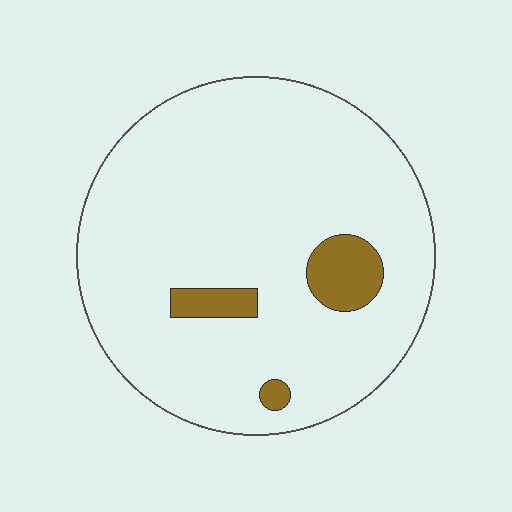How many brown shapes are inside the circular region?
3.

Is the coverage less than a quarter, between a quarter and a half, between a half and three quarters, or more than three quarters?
Less than a quarter.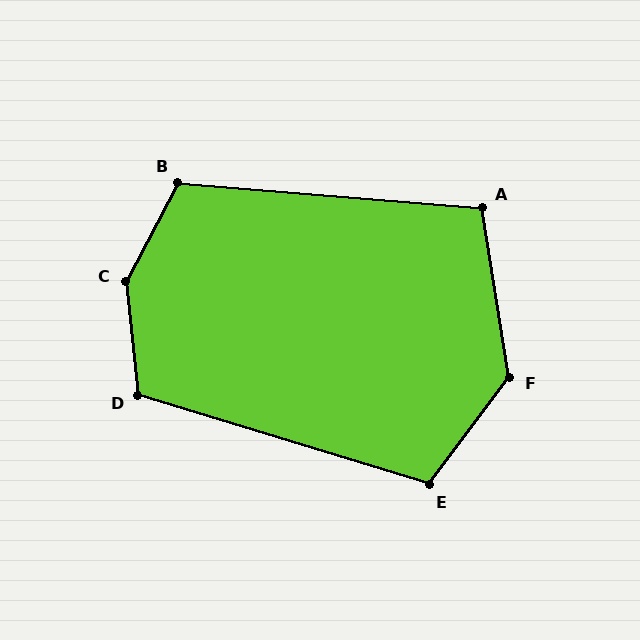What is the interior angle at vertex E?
Approximately 110 degrees (obtuse).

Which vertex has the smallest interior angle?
A, at approximately 104 degrees.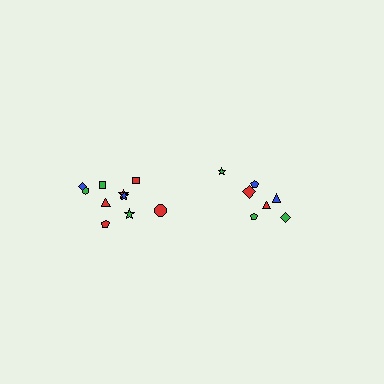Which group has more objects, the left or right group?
The left group.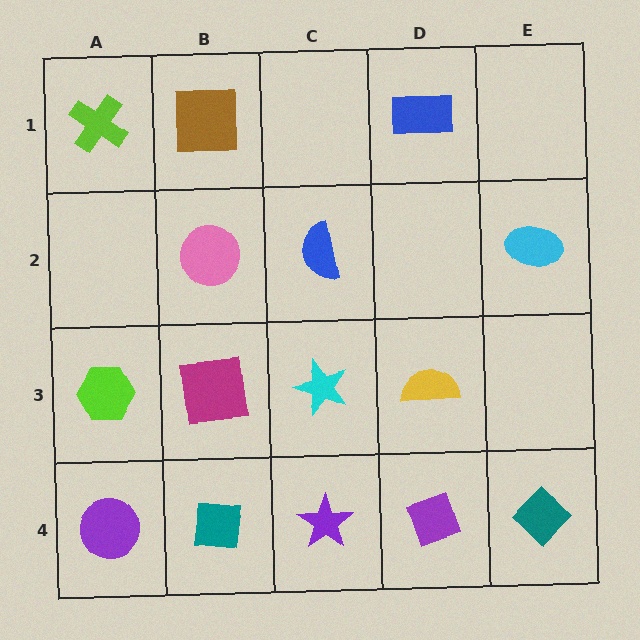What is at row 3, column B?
A magenta square.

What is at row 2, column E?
A cyan ellipse.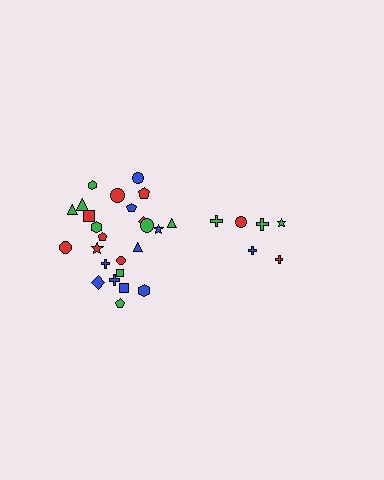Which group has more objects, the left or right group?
The left group.